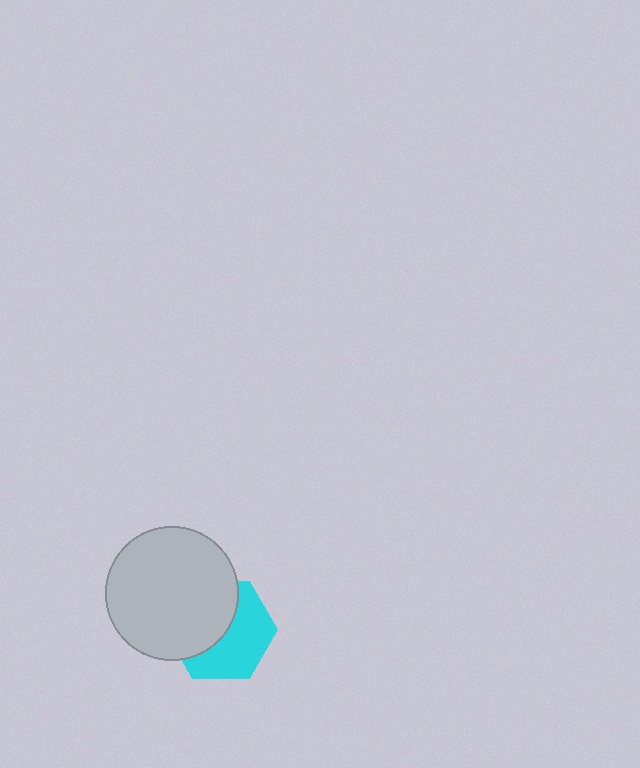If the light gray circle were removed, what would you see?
You would see the complete cyan hexagon.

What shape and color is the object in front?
The object in front is a light gray circle.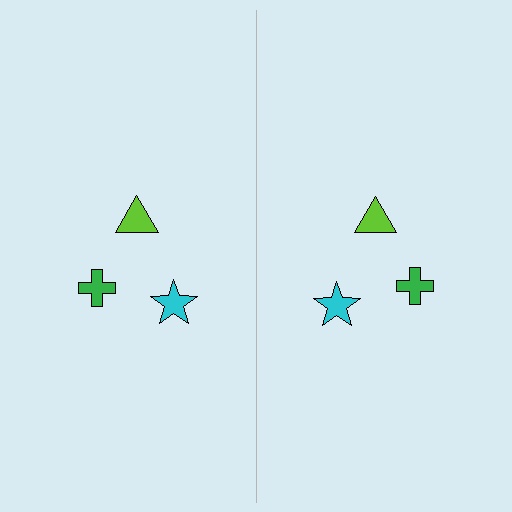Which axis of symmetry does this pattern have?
The pattern has a vertical axis of symmetry running through the center of the image.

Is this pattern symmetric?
Yes, this pattern has bilateral (reflection) symmetry.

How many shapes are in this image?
There are 6 shapes in this image.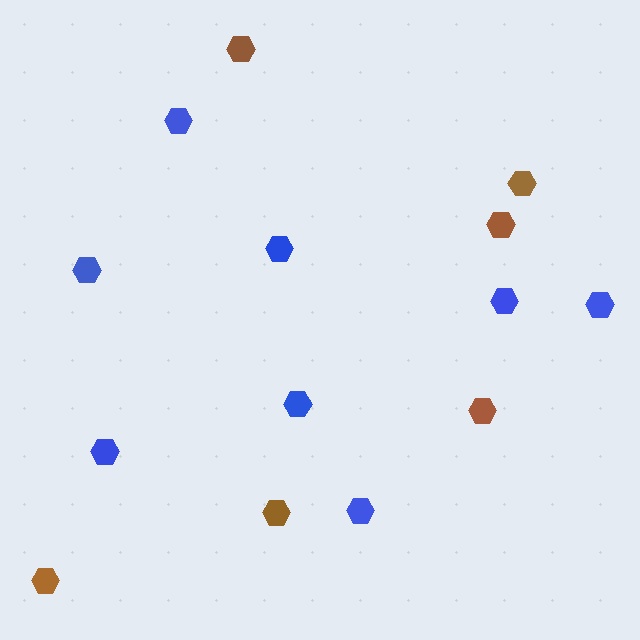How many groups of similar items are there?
There are 2 groups: one group of brown hexagons (6) and one group of blue hexagons (8).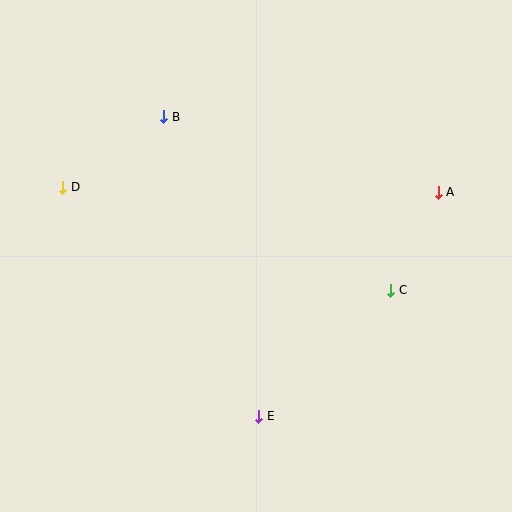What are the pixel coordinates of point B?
Point B is at (164, 117).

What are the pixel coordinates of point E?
Point E is at (259, 416).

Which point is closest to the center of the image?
Point C at (391, 290) is closest to the center.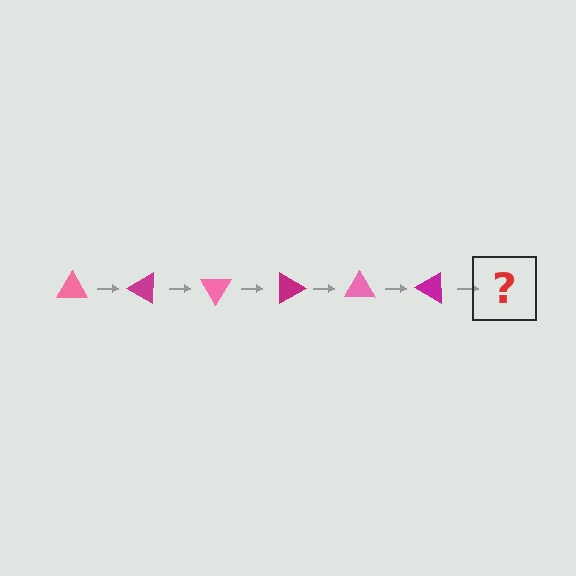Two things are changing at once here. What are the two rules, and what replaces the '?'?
The two rules are that it rotates 30 degrees each step and the color cycles through pink and magenta. The '?' should be a pink triangle, rotated 180 degrees from the start.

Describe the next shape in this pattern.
It should be a pink triangle, rotated 180 degrees from the start.